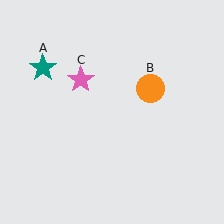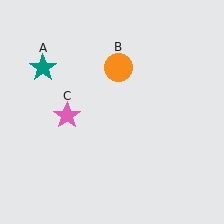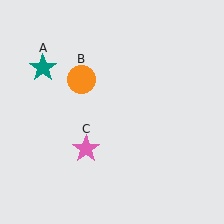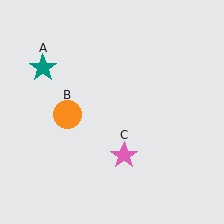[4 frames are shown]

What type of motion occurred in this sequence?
The orange circle (object B), pink star (object C) rotated counterclockwise around the center of the scene.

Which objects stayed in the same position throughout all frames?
Teal star (object A) remained stationary.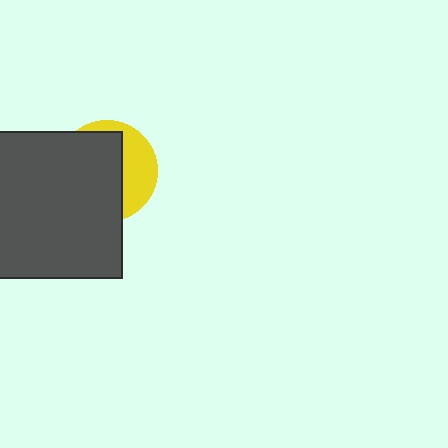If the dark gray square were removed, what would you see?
You would see the complete yellow circle.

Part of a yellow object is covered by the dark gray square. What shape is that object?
It is a circle.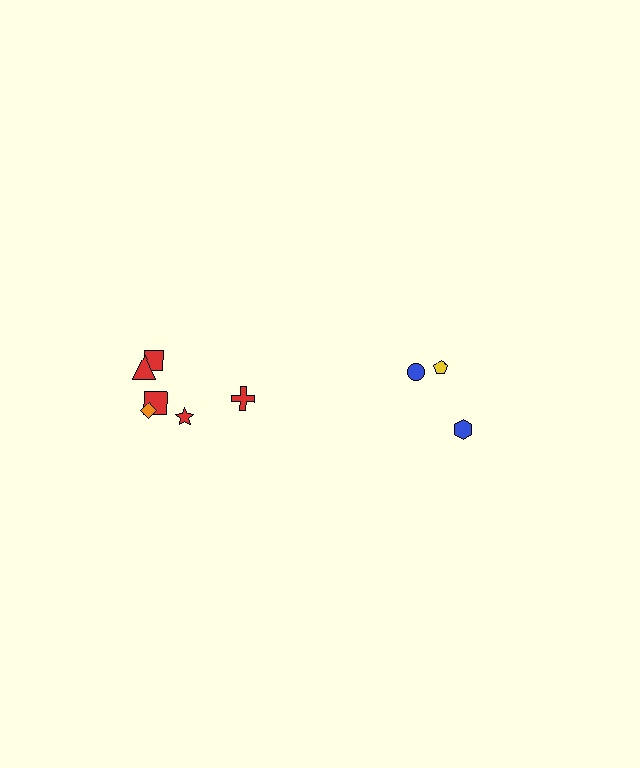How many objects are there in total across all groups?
There are 9 objects.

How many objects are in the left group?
There are 6 objects.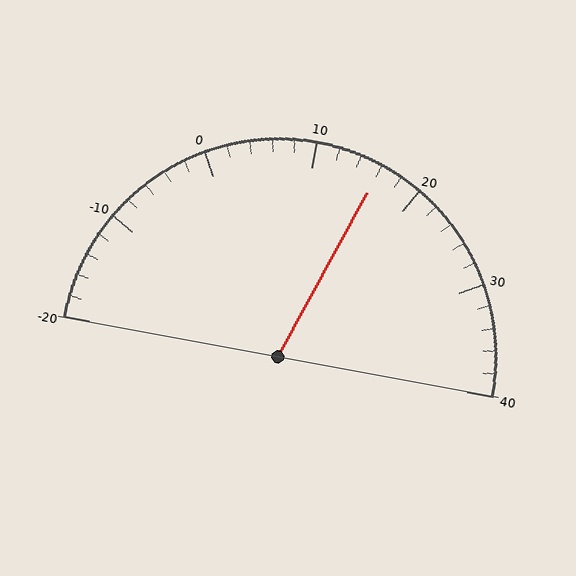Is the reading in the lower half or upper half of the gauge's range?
The reading is in the upper half of the range (-20 to 40).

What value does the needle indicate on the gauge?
The needle indicates approximately 16.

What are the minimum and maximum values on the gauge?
The gauge ranges from -20 to 40.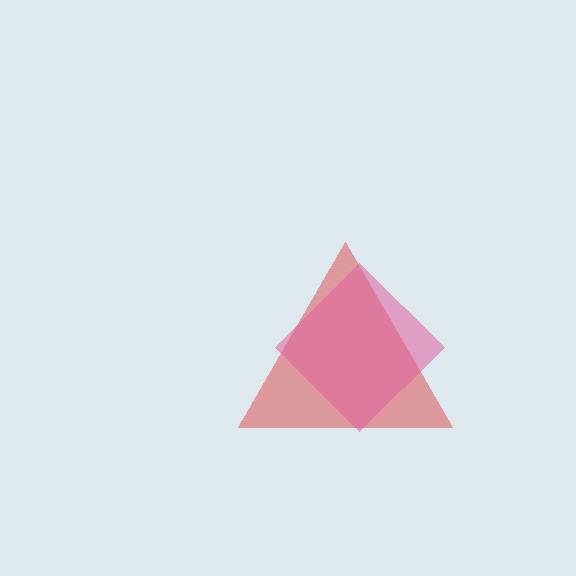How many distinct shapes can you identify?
There are 2 distinct shapes: a red triangle, a pink diamond.